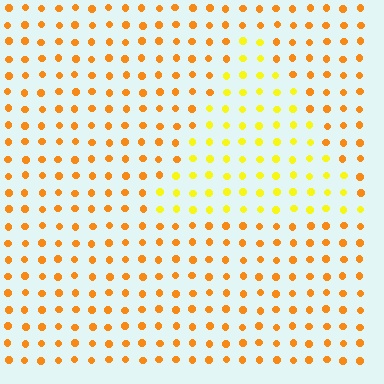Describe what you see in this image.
The image is filled with small orange elements in a uniform arrangement. A triangle-shaped region is visible where the elements are tinted to a slightly different hue, forming a subtle color boundary.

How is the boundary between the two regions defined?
The boundary is defined purely by a slight shift in hue (about 29 degrees). Spacing, size, and orientation are identical on both sides.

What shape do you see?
I see a triangle.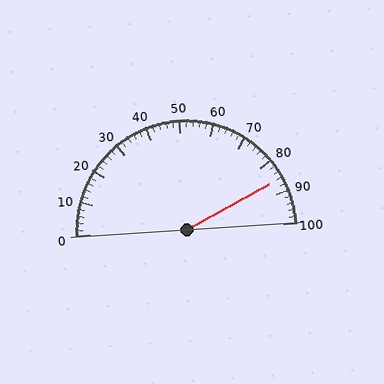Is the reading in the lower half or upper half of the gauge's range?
The reading is in the upper half of the range (0 to 100).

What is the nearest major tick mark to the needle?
The nearest major tick mark is 90.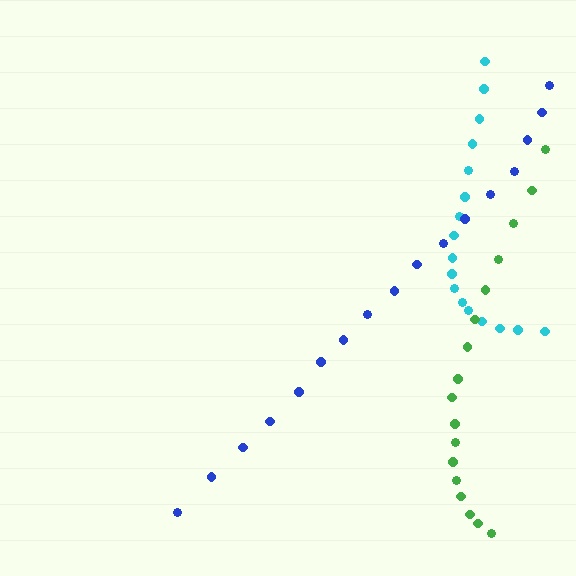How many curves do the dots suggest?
There are 3 distinct paths.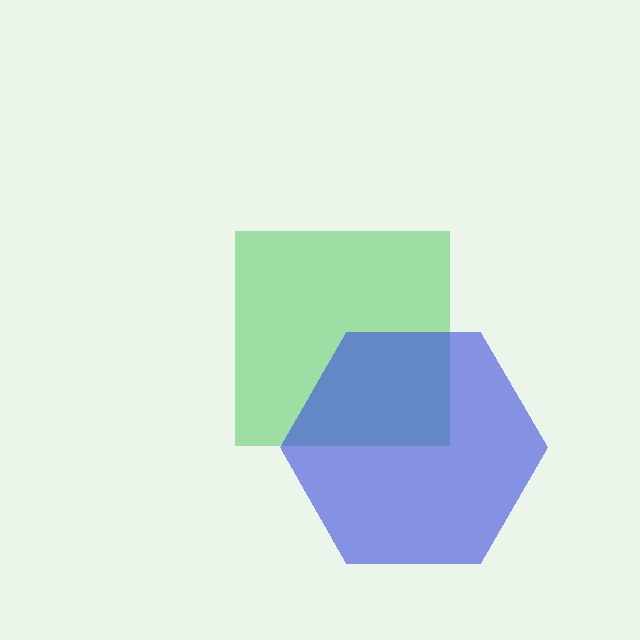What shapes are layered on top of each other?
The layered shapes are: a green square, a blue hexagon.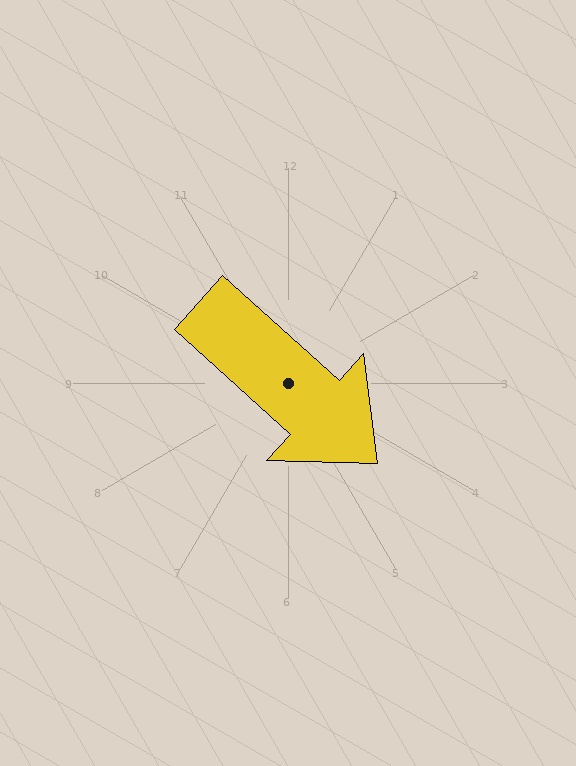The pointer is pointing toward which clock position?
Roughly 4 o'clock.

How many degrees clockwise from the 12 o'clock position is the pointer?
Approximately 132 degrees.